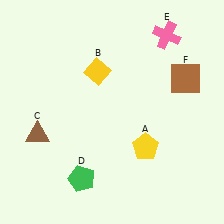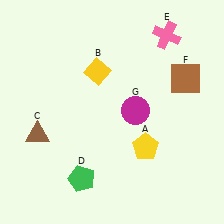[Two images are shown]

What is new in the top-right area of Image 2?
A magenta circle (G) was added in the top-right area of Image 2.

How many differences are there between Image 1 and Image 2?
There is 1 difference between the two images.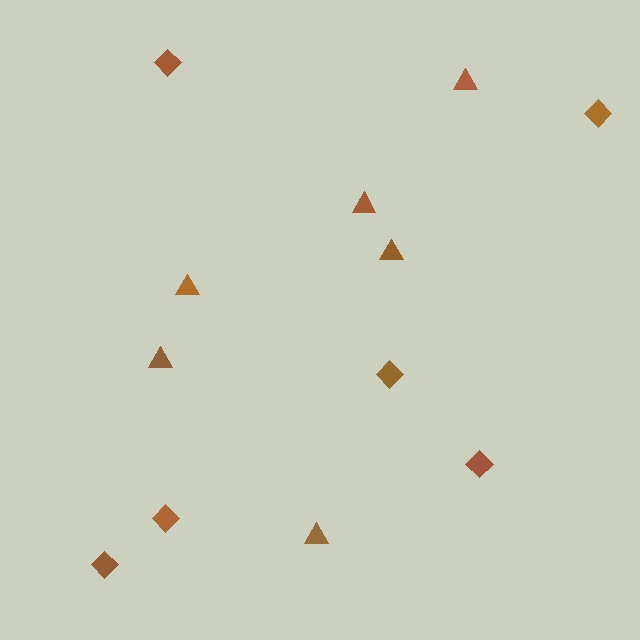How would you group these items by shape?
There are 2 groups: one group of triangles (6) and one group of diamonds (6).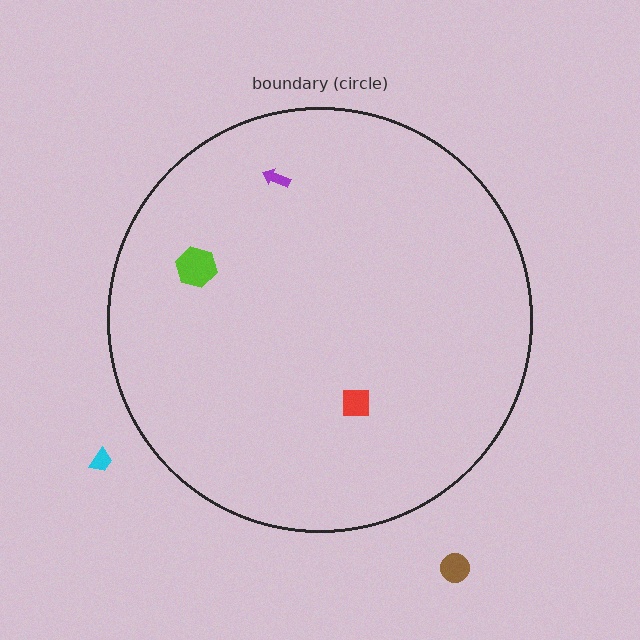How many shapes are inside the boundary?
3 inside, 2 outside.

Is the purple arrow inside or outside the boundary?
Inside.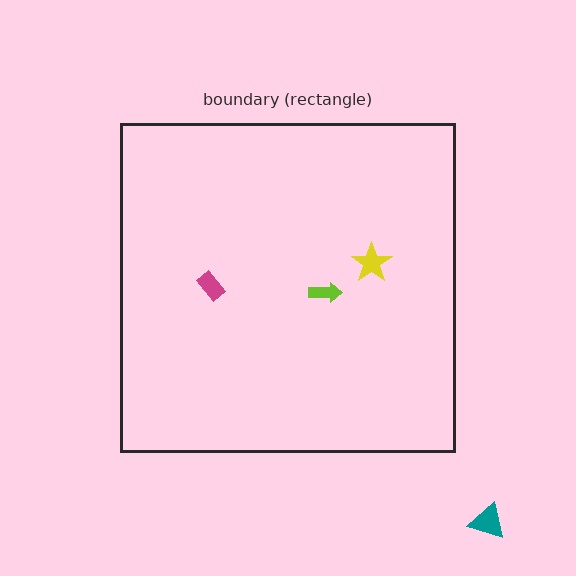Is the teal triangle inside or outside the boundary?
Outside.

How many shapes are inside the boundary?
3 inside, 1 outside.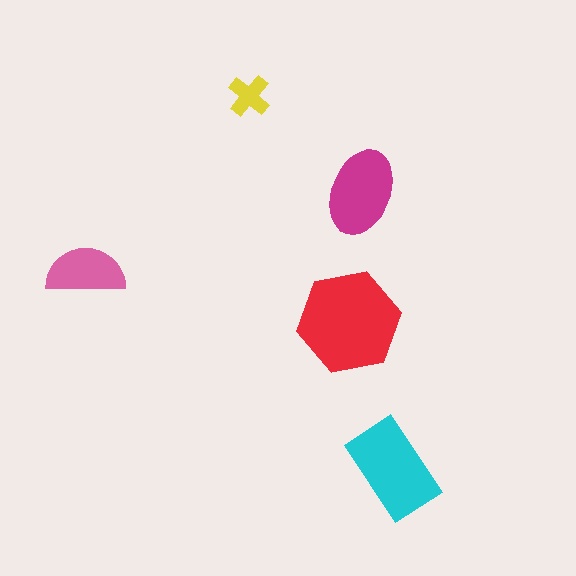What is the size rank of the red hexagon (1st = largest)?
1st.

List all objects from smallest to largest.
The yellow cross, the pink semicircle, the magenta ellipse, the cyan rectangle, the red hexagon.